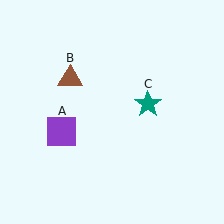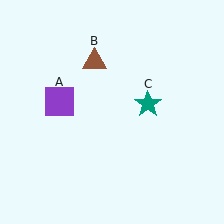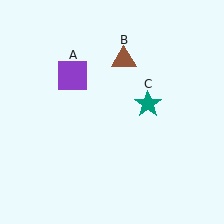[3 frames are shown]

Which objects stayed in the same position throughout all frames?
Teal star (object C) remained stationary.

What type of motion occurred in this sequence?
The purple square (object A), brown triangle (object B) rotated clockwise around the center of the scene.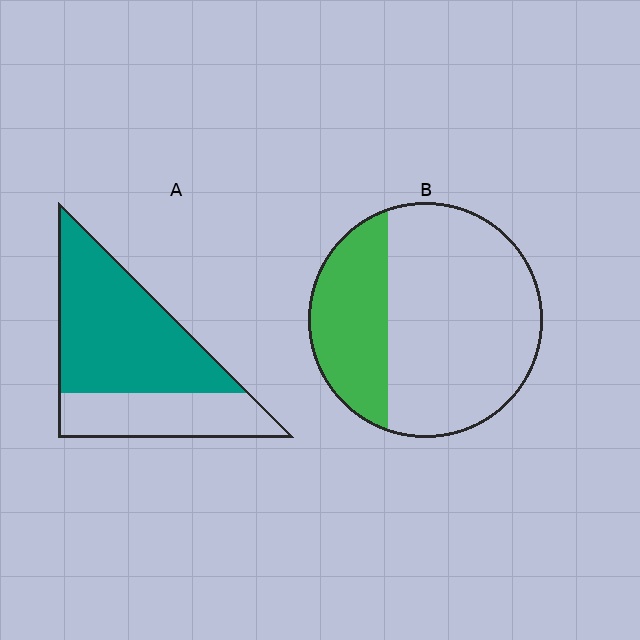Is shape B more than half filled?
No.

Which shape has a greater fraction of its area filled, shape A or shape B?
Shape A.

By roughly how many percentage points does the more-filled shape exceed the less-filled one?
By roughly 35 percentage points (A over B).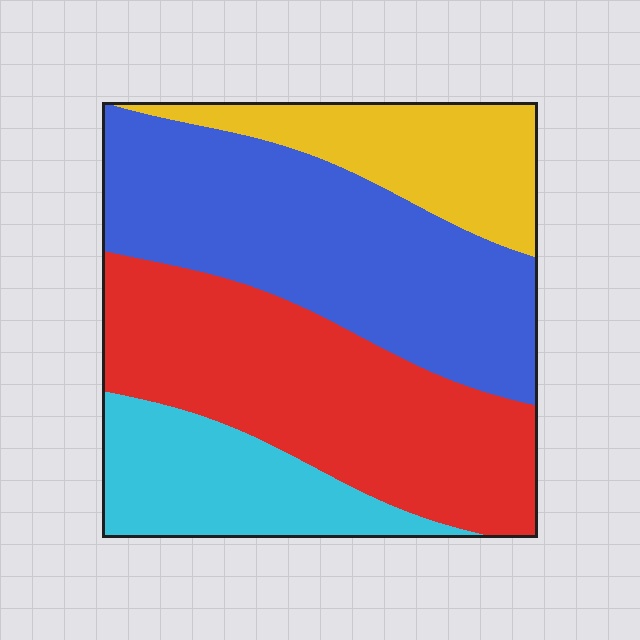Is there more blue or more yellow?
Blue.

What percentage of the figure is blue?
Blue takes up about one third (1/3) of the figure.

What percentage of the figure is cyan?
Cyan covers about 15% of the figure.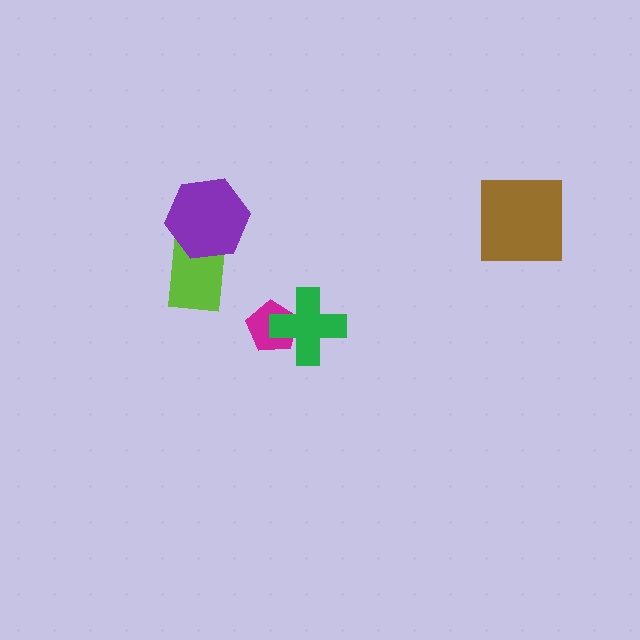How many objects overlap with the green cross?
1 object overlaps with the green cross.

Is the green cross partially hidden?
No, no other shape covers it.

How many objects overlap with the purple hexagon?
1 object overlaps with the purple hexagon.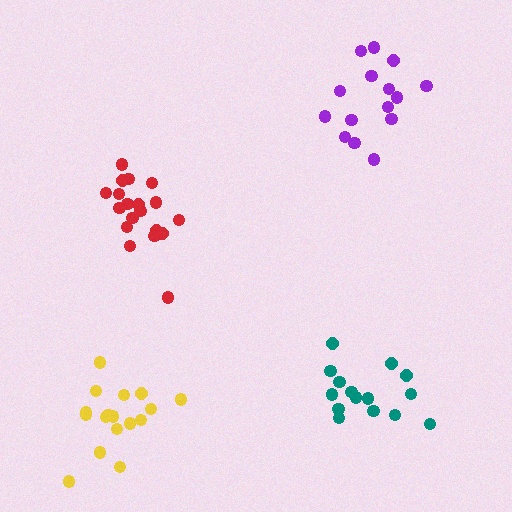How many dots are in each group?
Group 1: 19 dots, Group 2: 15 dots, Group 3: 15 dots, Group 4: 17 dots (66 total).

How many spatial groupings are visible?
There are 4 spatial groupings.